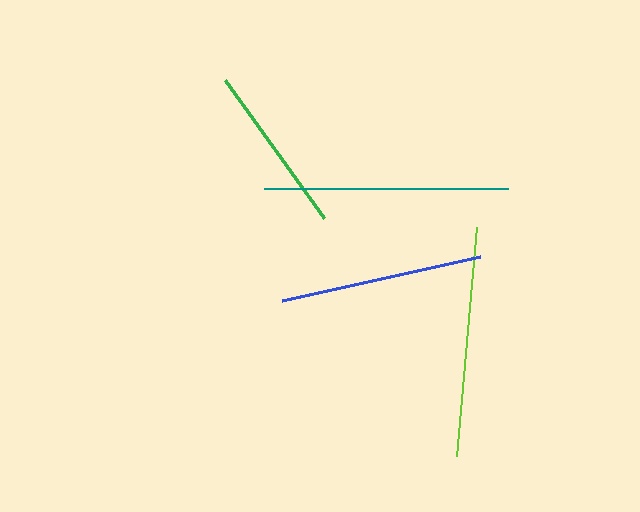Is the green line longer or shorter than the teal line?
The teal line is longer than the green line.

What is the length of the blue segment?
The blue segment is approximately 203 pixels long.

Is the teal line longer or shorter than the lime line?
The teal line is longer than the lime line.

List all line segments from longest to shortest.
From longest to shortest: teal, lime, blue, green.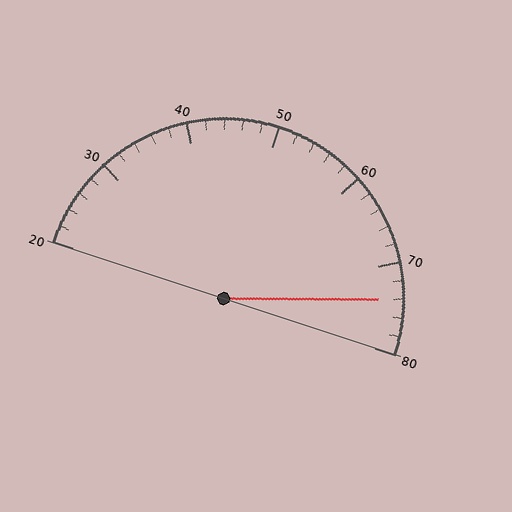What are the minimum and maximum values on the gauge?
The gauge ranges from 20 to 80.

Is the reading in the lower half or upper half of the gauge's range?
The reading is in the upper half of the range (20 to 80).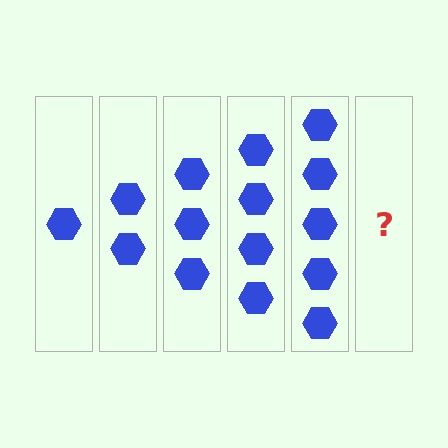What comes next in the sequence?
The next element should be 6 hexagons.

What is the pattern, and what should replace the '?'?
The pattern is that each step adds one more hexagon. The '?' should be 6 hexagons.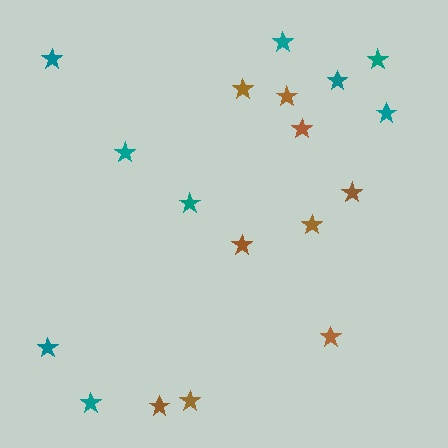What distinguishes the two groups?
There are 2 groups: one group of brown stars (9) and one group of teal stars (9).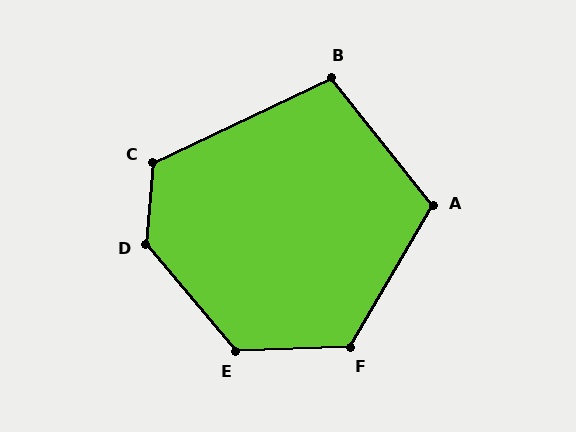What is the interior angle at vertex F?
Approximately 122 degrees (obtuse).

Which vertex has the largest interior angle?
D, at approximately 135 degrees.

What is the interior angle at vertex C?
Approximately 121 degrees (obtuse).